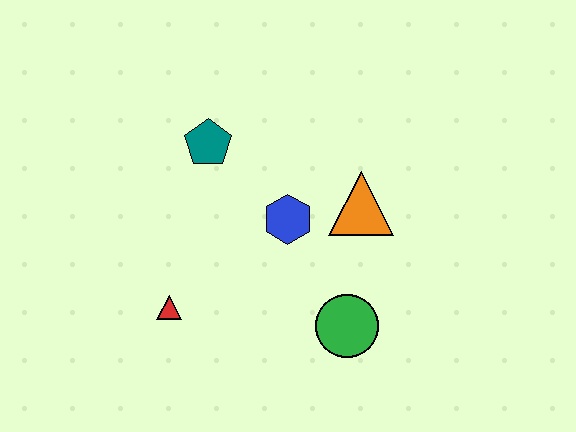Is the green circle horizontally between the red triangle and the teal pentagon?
No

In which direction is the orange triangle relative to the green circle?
The orange triangle is above the green circle.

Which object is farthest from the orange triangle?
The red triangle is farthest from the orange triangle.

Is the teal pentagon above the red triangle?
Yes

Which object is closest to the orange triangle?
The blue hexagon is closest to the orange triangle.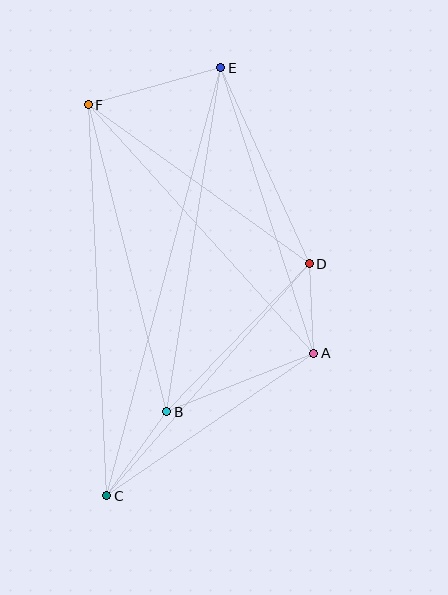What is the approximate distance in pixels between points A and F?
The distance between A and F is approximately 335 pixels.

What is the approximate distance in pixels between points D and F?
The distance between D and F is approximately 272 pixels.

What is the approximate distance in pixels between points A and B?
The distance between A and B is approximately 159 pixels.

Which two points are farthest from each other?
Points C and E are farthest from each other.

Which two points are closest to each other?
Points A and D are closest to each other.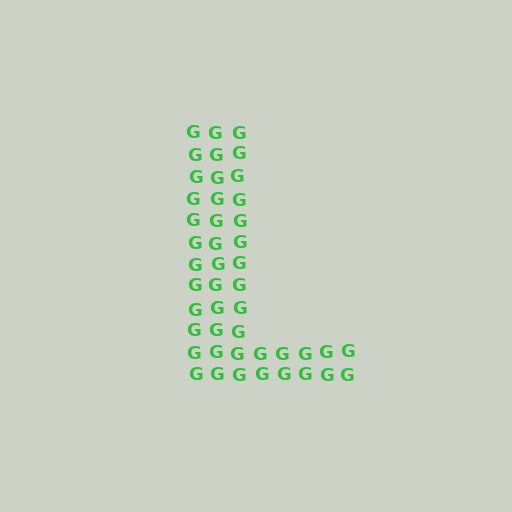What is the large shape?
The large shape is the letter L.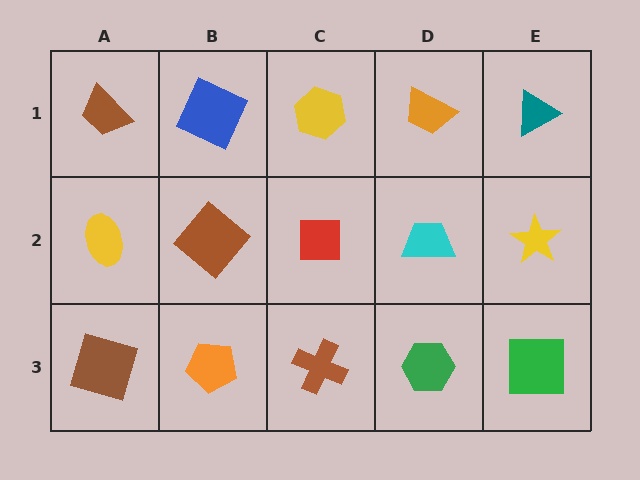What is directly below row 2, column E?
A green square.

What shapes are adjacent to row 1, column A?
A yellow ellipse (row 2, column A), a blue square (row 1, column B).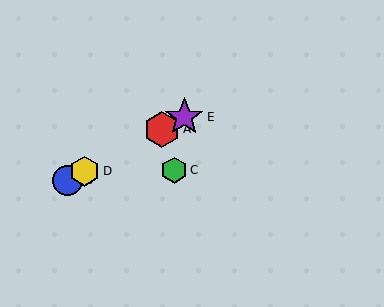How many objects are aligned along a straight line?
4 objects (A, B, D, E) are aligned along a straight line.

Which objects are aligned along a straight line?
Objects A, B, D, E are aligned along a straight line.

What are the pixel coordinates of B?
Object B is at (68, 180).